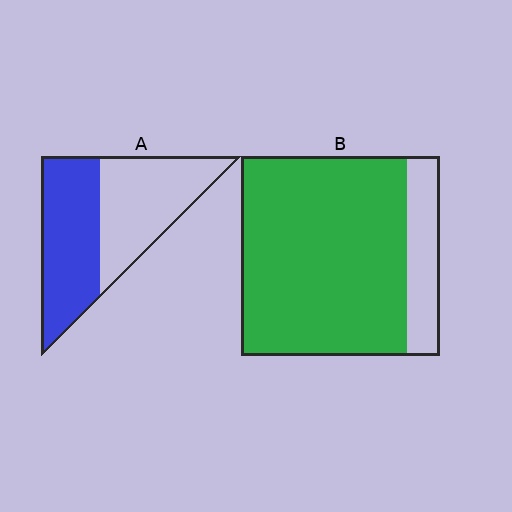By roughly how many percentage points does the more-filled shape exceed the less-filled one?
By roughly 35 percentage points (B over A).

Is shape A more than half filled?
Roughly half.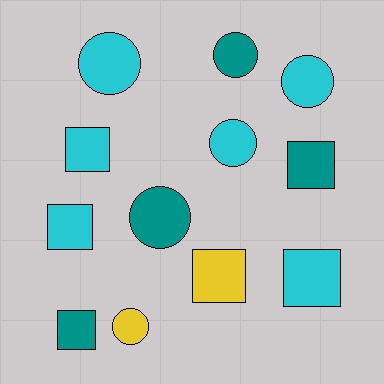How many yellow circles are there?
There is 1 yellow circle.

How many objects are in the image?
There are 12 objects.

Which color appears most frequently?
Cyan, with 6 objects.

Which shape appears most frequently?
Square, with 6 objects.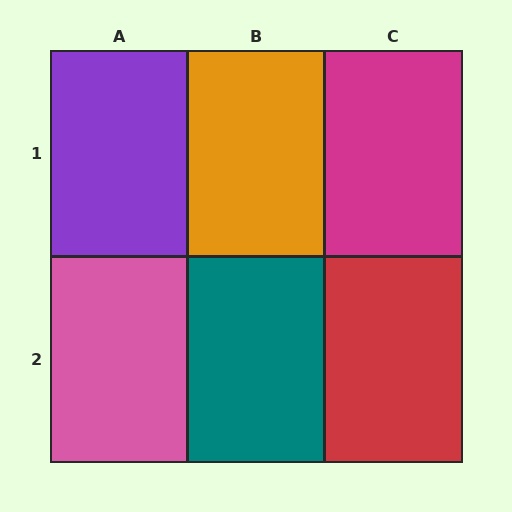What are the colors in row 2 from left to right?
Pink, teal, red.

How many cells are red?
1 cell is red.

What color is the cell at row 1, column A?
Purple.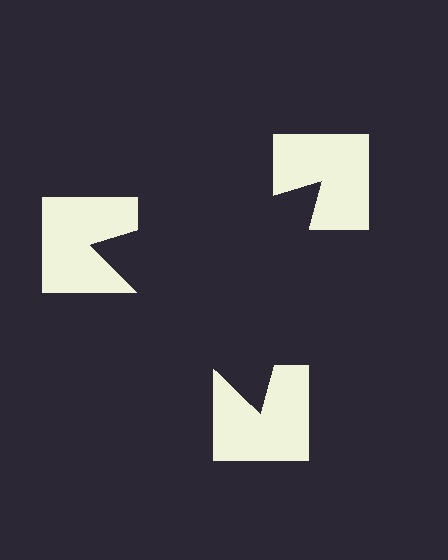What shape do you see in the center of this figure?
An illusory triangle — its edges are inferred from the aligned wedge cuts in the notched squares, not physically drawn.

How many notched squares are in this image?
There are 3 — one at each vertex of the illusory triangle.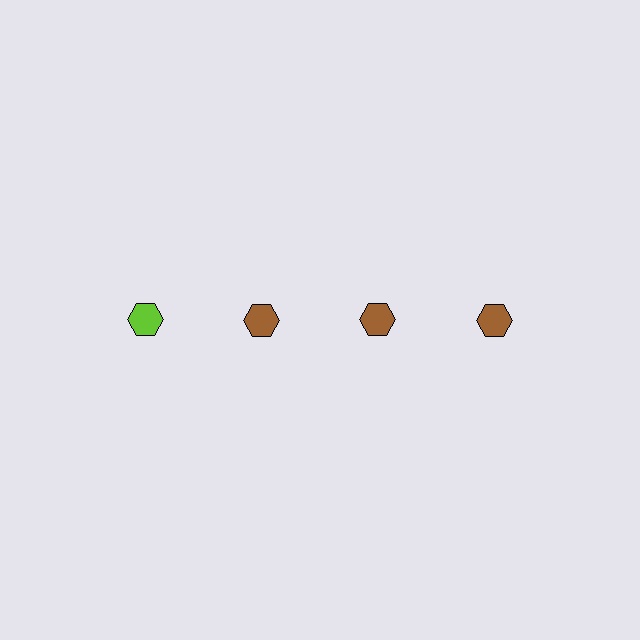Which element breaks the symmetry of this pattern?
The lime hexagon in the top row, leftmost column breaks the symmetry. All other shapes are brown hexagons.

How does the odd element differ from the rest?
It has a different color: lime instead of brown.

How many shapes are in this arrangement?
There are 4 shapes arranged in a grid pattern.